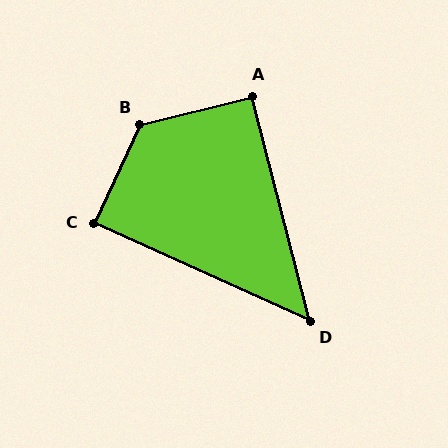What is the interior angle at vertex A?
Approximately 90 degrees (approximately right).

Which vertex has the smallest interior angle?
D, at approximately 51 degrees.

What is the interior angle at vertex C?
Approximately 90 degrees (approximately right).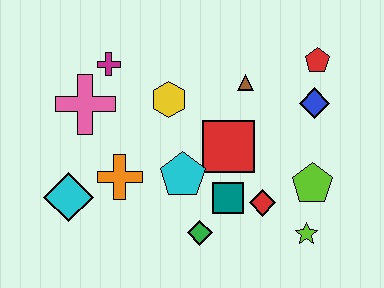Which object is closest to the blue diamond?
The red pentagon is closest to the blue diamond.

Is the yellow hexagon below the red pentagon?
Yes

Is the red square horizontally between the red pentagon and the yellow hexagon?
Yes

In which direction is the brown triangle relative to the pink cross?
The brown triangle is to the right of the pink cross.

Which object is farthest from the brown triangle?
The cyan diamond is farthest from the brown triangle.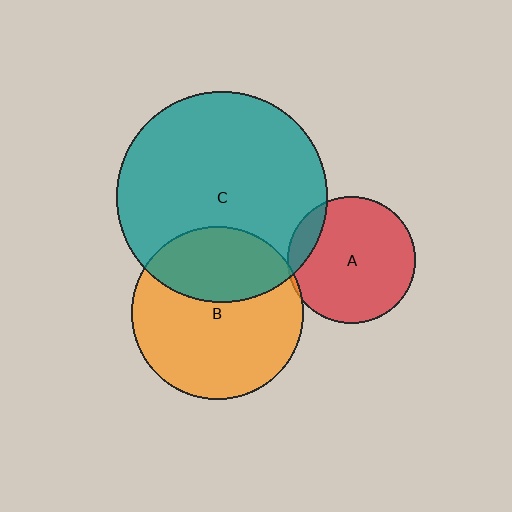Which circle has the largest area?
Circle C (teal).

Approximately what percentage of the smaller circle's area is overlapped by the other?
Approximately 10%.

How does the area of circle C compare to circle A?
Approximately 2.7 times.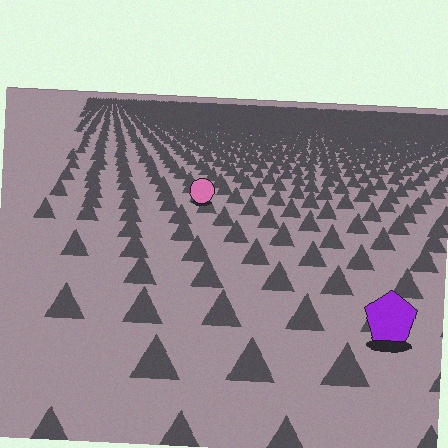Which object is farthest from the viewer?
The pink circle is farthest from the viewer. It appears smaller and the ground texture around it is denser.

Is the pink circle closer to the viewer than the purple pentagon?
No. The purple pentagon is closer — you can tell from the texture gradient: the ground texture is coarser near it.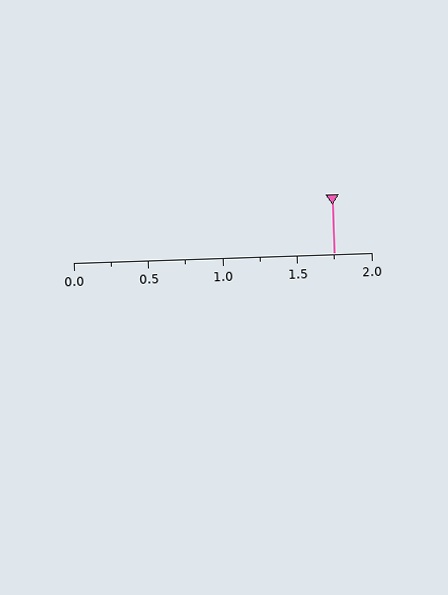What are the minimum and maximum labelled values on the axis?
The axis runs from 0.0 to 2.0.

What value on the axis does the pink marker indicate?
The marker indicates approximately 1.75.